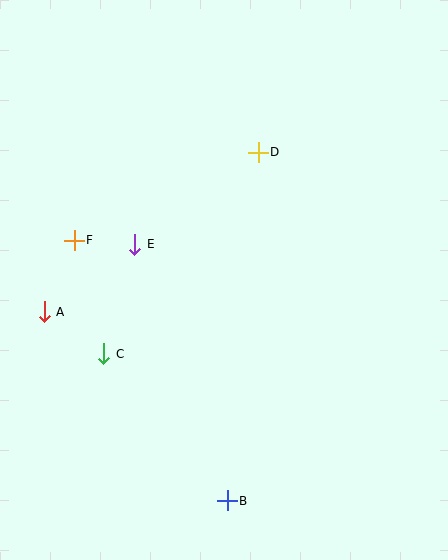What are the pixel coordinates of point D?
Point D is at (258, 152).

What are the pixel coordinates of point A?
Point A is at (44, 312).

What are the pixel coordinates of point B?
Point B is at (227, 501).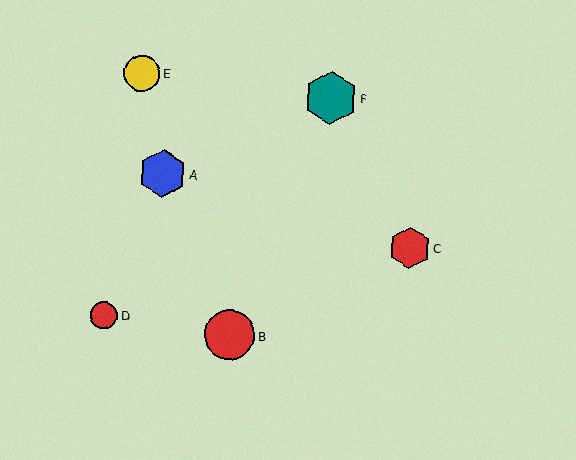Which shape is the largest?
The teal hexagon (labeled F) is the largest.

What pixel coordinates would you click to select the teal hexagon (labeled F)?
Click at (331, 98) to select the teal hexagon F.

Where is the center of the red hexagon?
The center of the red hexagon is at (410, 248).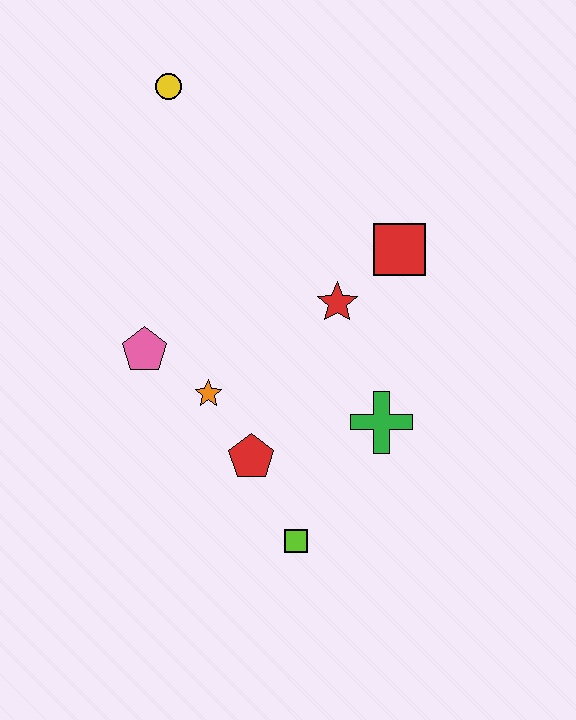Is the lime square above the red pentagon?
No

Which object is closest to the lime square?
The red pentagon is closest to the lime square.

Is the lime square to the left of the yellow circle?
No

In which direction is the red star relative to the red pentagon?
The red star is above the red pentagon.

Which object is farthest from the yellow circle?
The lime square is farthest from the yellow circle.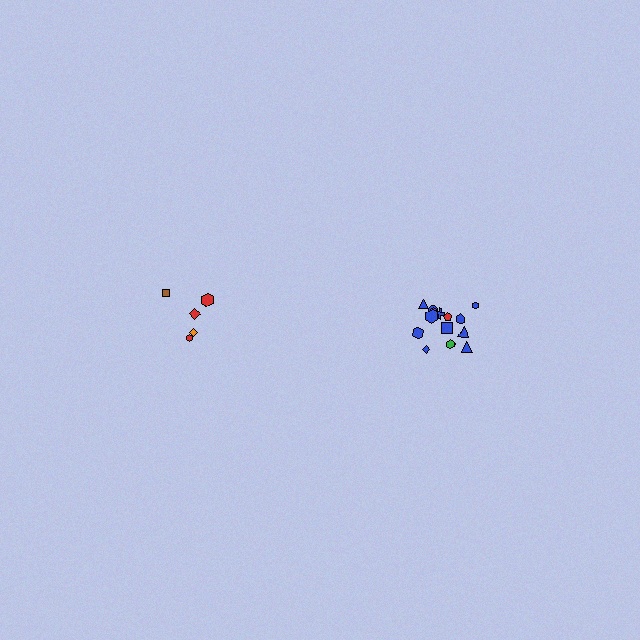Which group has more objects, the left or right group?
The right group.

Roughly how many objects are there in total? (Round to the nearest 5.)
Roughly 20 objects in total.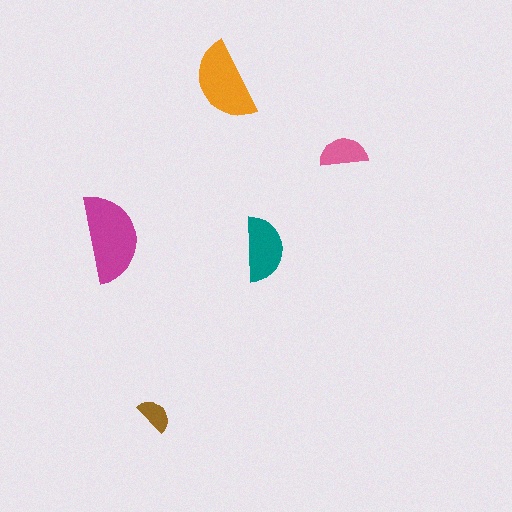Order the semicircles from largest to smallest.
the magenta one, the orange one, the teal one, the pink one, the brown one.